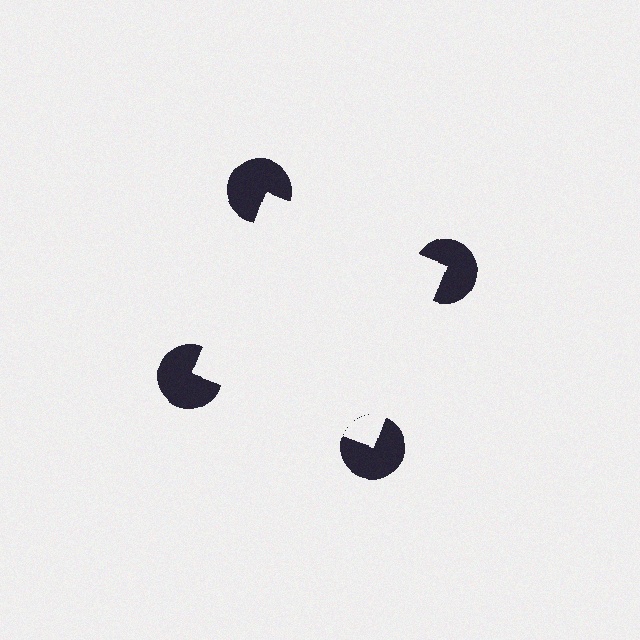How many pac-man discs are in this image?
There are 4 — one at each vertex of the illusory square.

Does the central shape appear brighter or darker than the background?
It typically appears slightly brighter than the background, even though no actual brightness change is drawn.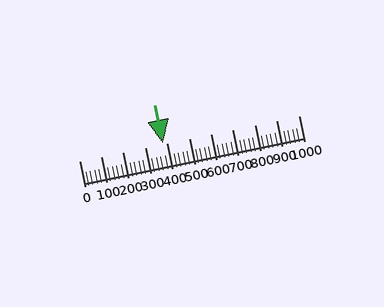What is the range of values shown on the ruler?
The ruler shows values from 0 to 1000.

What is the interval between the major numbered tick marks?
The major tick marks are spaced 100 units apart.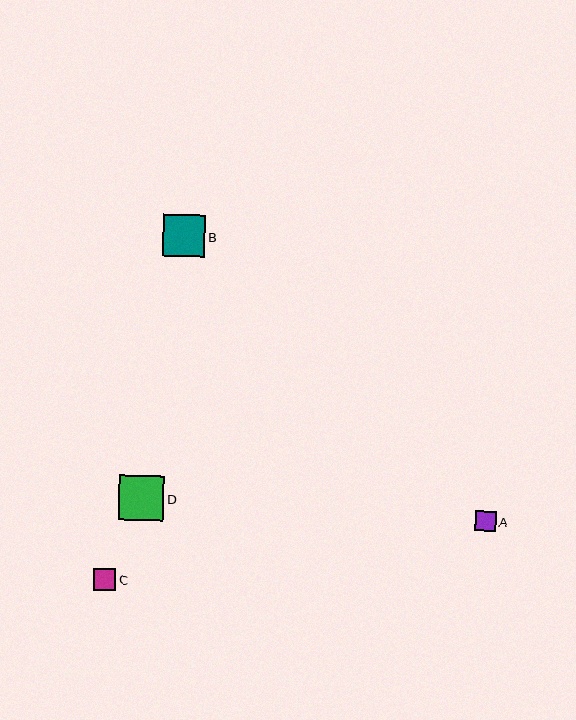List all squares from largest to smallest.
From largest to smallest: D, B, C, A.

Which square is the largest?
Square D is the largest with a size of approximately 45 pixels.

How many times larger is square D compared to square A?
Square D is approximately 2.2 times the size of square A.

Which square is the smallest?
Square A is the smallest with a size of approximately 21 pixels.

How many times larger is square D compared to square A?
Square D is approximately 2.2 times the size of square A.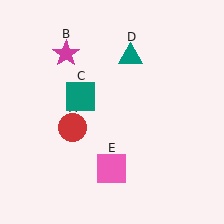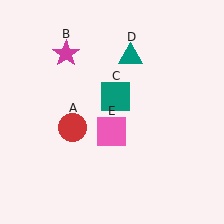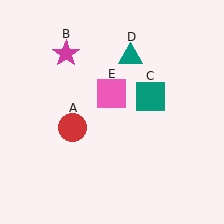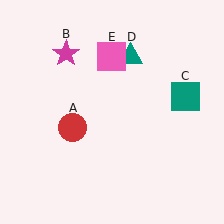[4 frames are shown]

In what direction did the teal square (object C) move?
The teal square (object C) moved right.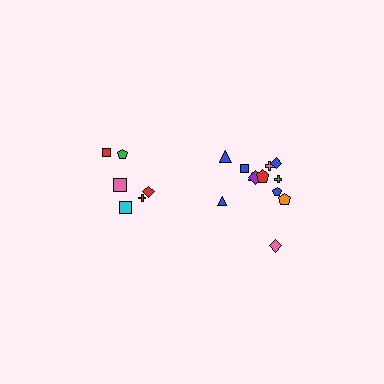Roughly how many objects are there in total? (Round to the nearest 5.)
Roughly 20 objects in total.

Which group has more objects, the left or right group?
The right group.